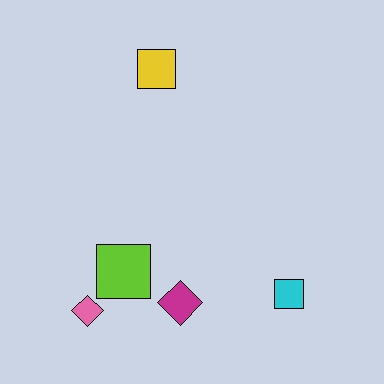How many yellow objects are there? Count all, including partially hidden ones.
There is 1 yellow object.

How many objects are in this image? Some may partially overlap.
There are 5 objects.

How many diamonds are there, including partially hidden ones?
There are 2 diamonds.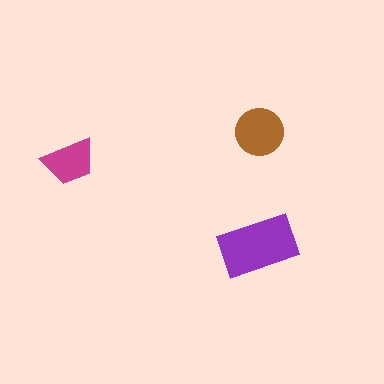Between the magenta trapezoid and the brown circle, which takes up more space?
The brown circle.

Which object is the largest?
The purple rectangle.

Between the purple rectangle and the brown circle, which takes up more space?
The purple rectangle.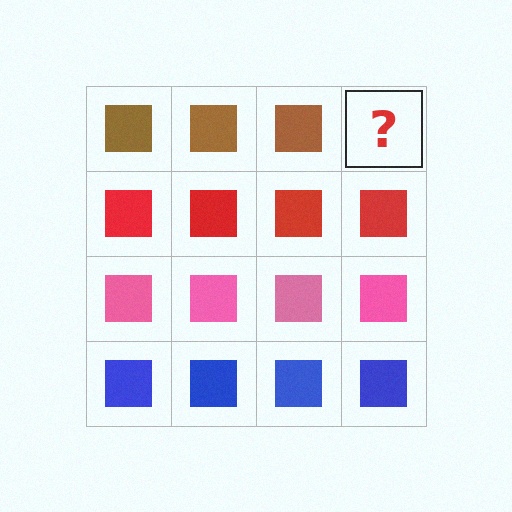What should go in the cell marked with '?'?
The missing cell should contain a brown square.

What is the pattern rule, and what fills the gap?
The rule is that each row has a consistent color. The gap should be filled with a brown square.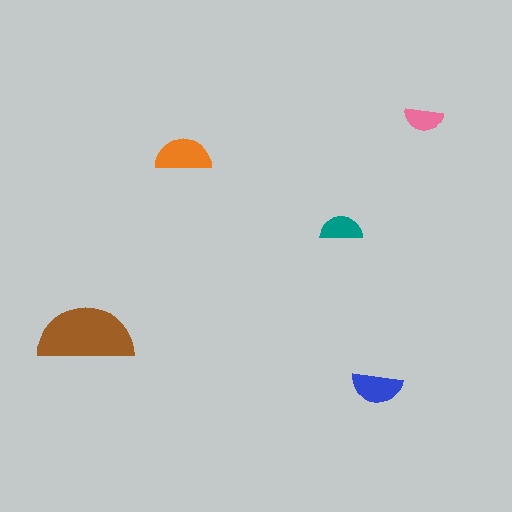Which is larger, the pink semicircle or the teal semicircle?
The teal one.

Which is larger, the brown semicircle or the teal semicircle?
The brown one.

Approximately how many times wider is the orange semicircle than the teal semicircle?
About 1.5 times wider.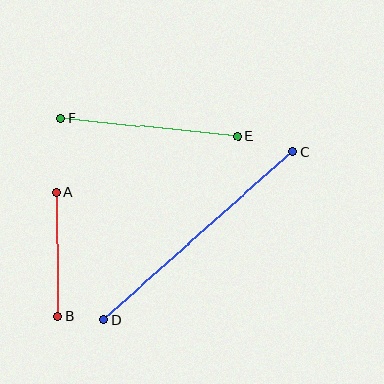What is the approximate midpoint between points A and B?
The midpoint is at approximately (57, 254) pixels.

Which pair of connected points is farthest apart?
Points C and D are farthest apart.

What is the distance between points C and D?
The distance is approximately 252 pixels.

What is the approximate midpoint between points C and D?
The midpoint is at approximately (198, 236) pixels.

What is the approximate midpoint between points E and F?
The midpoint is at approximately (150, 127) pixels.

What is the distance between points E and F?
The distance is approximately 178 pixels.